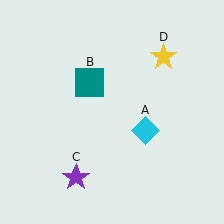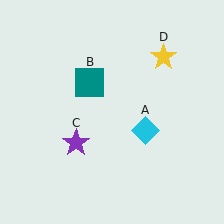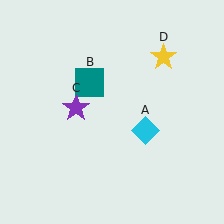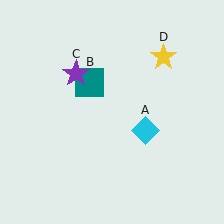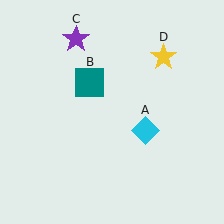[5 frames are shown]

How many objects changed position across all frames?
1 object changed position: purple star (object C).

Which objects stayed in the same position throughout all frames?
Cyan diamond (object A) and teal square (object B) and yellow star (object D) remained stationary.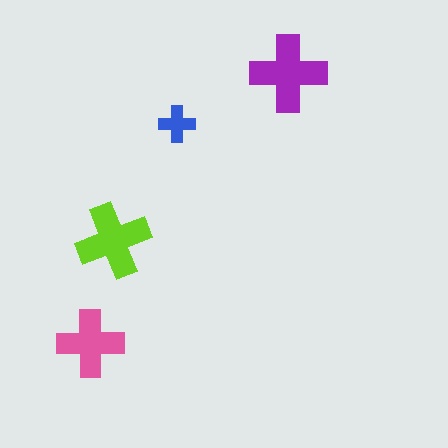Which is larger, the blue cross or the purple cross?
The purple one.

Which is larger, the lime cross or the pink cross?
The lime one.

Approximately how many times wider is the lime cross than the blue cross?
About 2 times wider.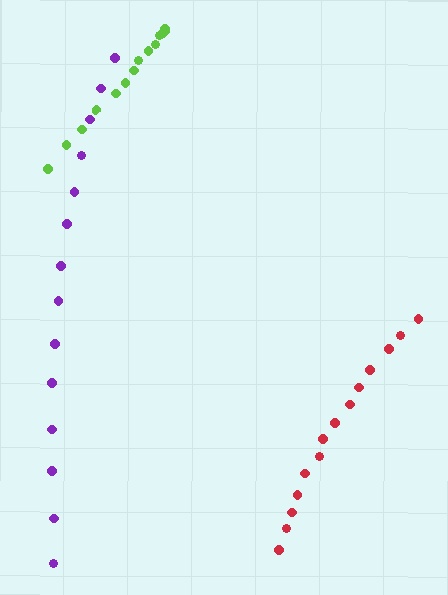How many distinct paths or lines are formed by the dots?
There are 3 distinct paths.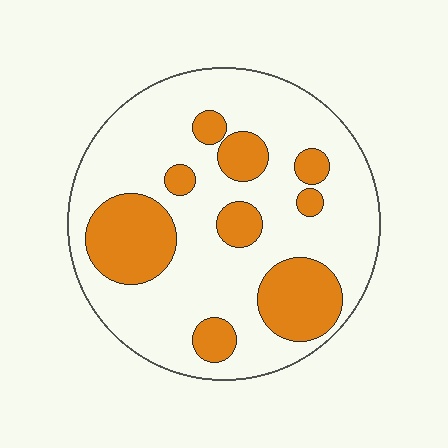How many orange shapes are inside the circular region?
9.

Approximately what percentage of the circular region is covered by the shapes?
Approximately 25%.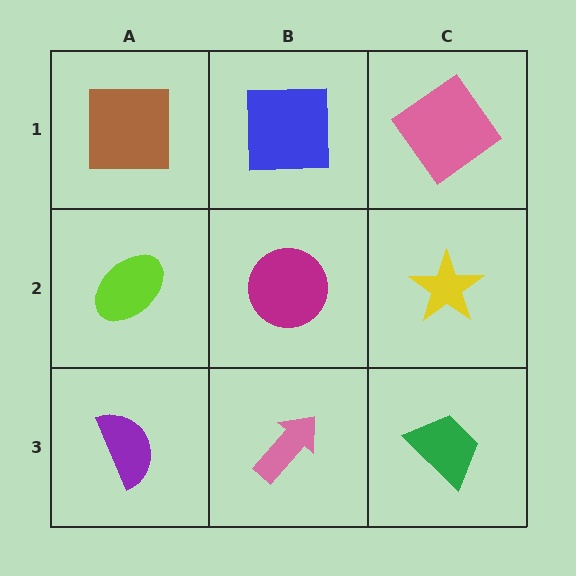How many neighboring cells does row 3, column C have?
2.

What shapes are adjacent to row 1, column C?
A yellow star (row 2, column C), a blue square (row 1, column B).